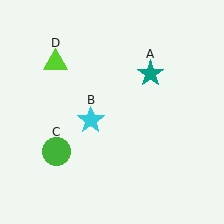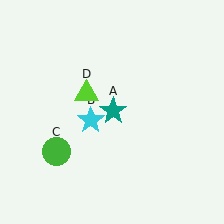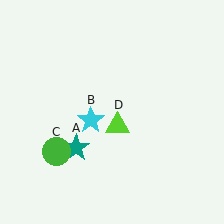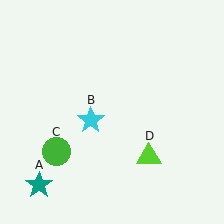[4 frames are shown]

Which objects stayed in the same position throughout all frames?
Cyan star (object B) and green circle (object C) remained stationary.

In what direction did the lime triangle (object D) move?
The lime triangle (object D) moved down and to the right.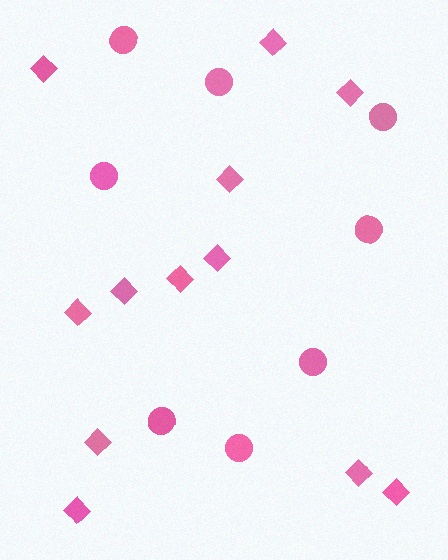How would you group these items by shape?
There are 2 groups: one group of diamonds (12) and one group of circles (8).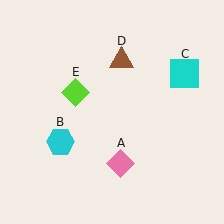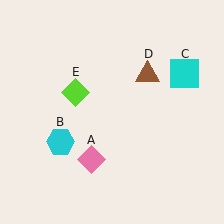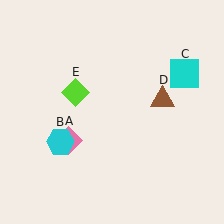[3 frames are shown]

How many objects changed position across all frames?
2 objects changed position: pink diamond (object A), brown triangle (object D).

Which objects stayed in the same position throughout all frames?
Cyan hexagon (object B) and cyan square (object C) and lime diamond (object E) remained stationary.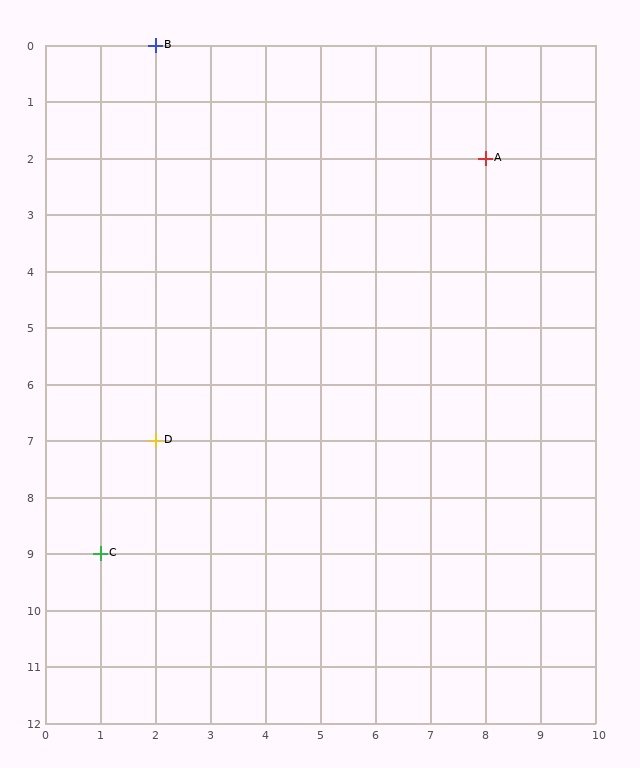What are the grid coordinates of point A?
Point A is at grid coordinates (8, 2).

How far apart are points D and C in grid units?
Points D and C are 1 column and 2 rows apart (about 2.2 grid units diagonally).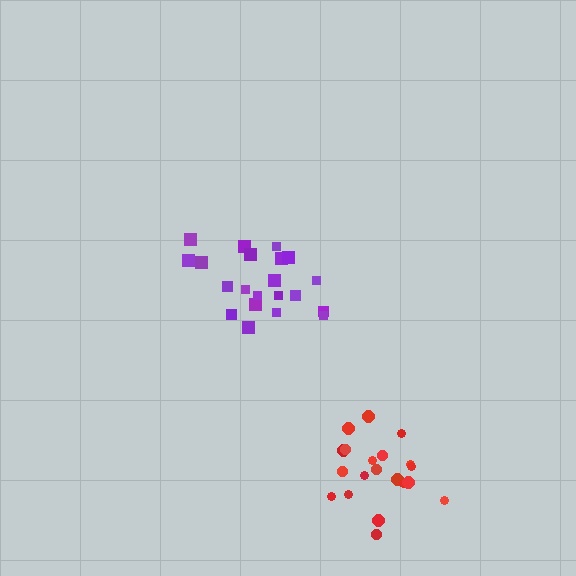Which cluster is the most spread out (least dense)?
Purple.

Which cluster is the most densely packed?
Red.